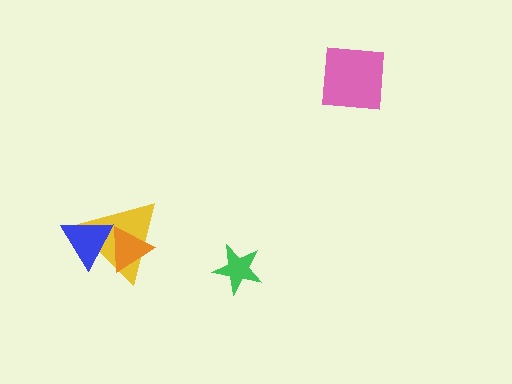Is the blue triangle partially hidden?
Yes, it is partially covered by another shape.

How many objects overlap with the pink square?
0 objects overlap with the pink square.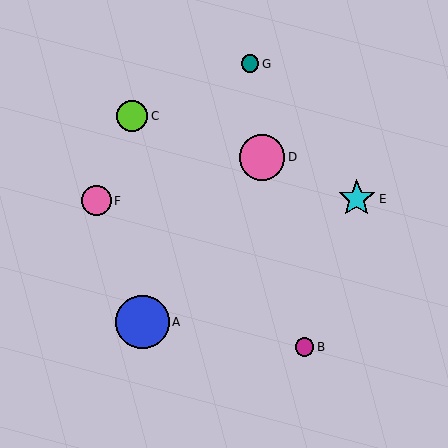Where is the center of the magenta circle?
The center of the magenta circle is at (305, 347).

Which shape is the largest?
The blue circle (labeled A) is the largest.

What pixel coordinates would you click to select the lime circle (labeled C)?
Click at (132, 116) to select the lime circle C.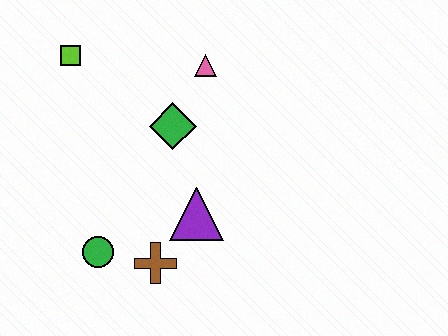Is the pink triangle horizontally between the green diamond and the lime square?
No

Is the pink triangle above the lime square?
No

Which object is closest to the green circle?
The brown cross is closest to the green circle.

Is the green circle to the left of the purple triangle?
Yes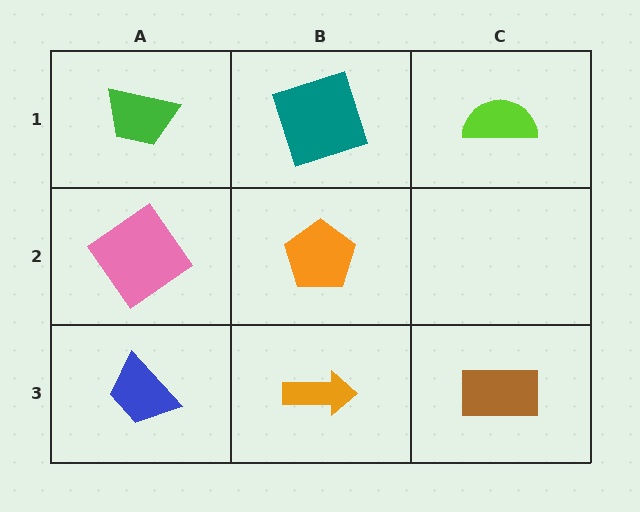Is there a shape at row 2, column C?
No, that cell is empty.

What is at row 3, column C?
A brown rectangle.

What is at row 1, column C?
A lime semicircle.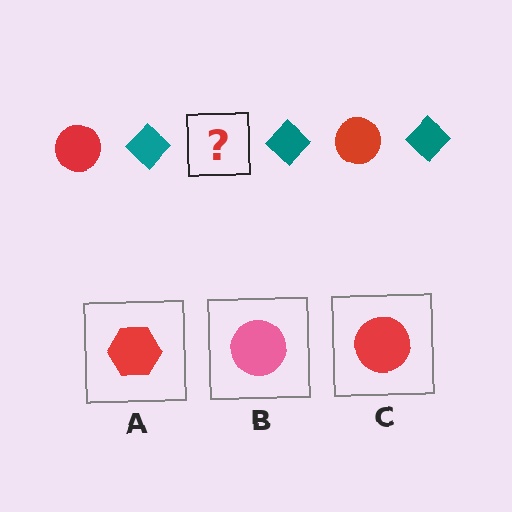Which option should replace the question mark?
Option C.